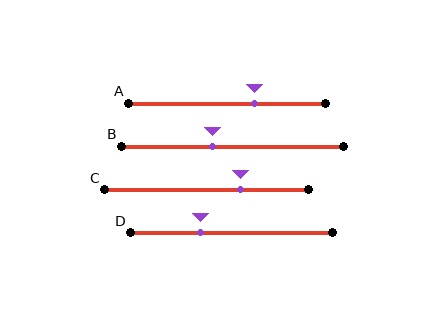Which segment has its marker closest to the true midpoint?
Segment B has its marker closest to the true midpoint.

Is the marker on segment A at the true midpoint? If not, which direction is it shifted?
No, the marker on segment A is shifted to the right by about 14% of the segment length.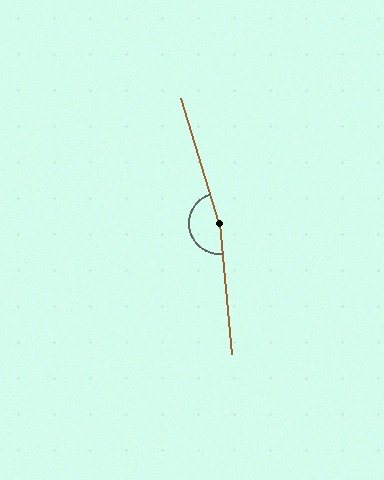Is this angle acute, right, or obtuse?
It is obtuse.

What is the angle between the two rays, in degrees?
Approximately 168 degrees.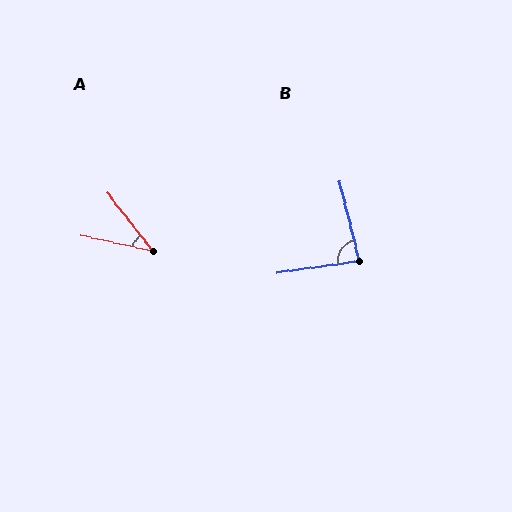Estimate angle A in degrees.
Approximately 40 degrees.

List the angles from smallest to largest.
A (40°), B (84°).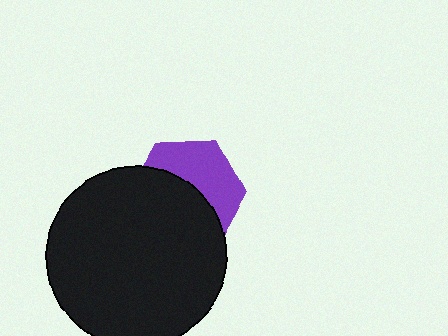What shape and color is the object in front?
The object in front is a black circle.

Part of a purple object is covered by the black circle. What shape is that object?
It is a hexagon.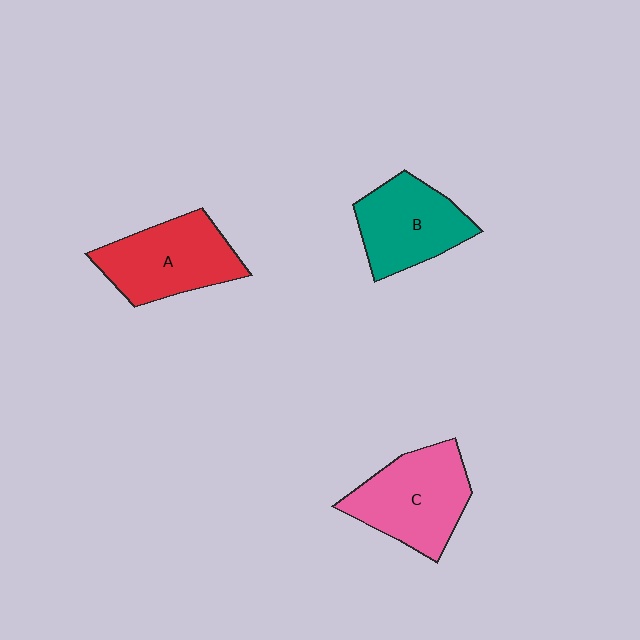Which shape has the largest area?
Shape C (pink).